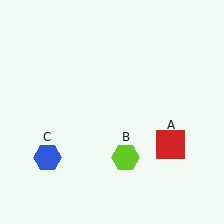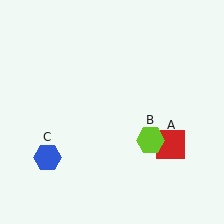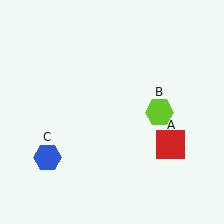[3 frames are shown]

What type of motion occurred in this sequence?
The lime hexagon (object B) rotated counterclockwise around the center of the scene.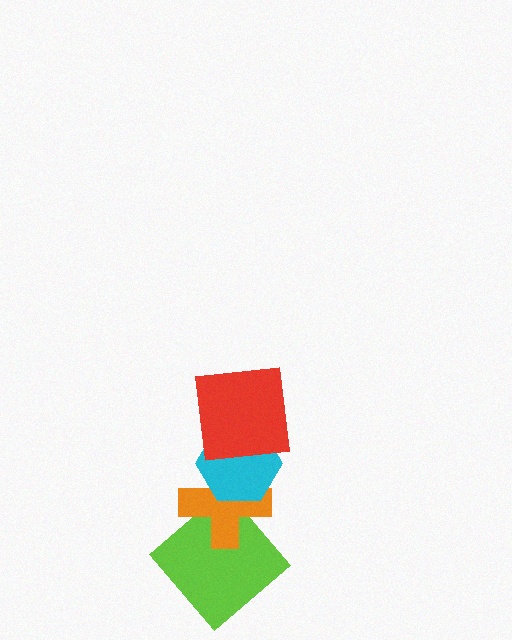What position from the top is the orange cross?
The orange cross is 3rd from the top.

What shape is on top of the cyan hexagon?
The red square is on top of the cyan hexagon.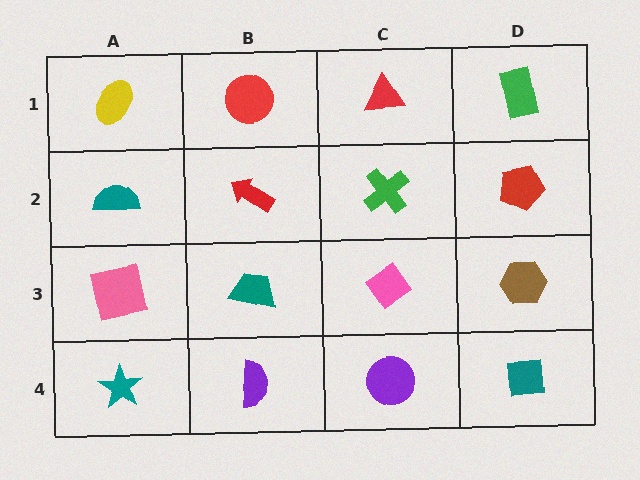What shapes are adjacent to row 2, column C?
A red triangle (row 1, column C), a pink diamond (row 3, column C), a red arrow (row 2, column B), a red pentagon (row 2, column D).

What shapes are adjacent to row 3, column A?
A teal semicircle (row 2, column A), a teal star (row 4, column A), a teal trapezoid (row 3, column B).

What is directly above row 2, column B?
A red circle.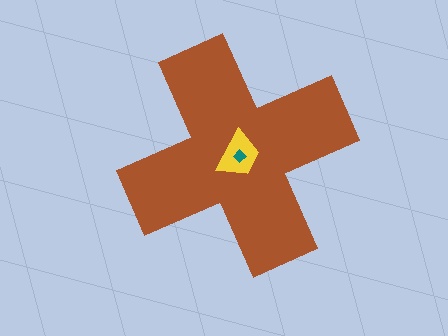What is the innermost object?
The teal diamond.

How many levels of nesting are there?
3.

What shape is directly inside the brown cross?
The yellow trapezoid.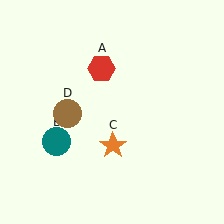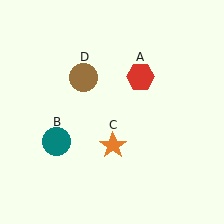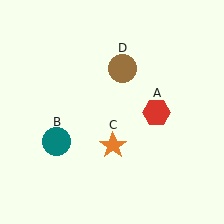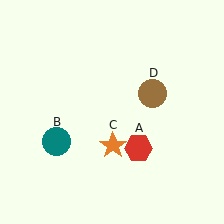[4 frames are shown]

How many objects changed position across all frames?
2 objects changed position: red hexagon (object A), brown circle (object D).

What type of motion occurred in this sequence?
The red hexagon (object A), brown circle (object D) rotated clockwise around the center of the scene.